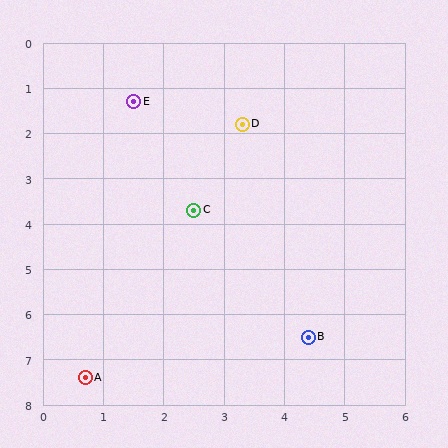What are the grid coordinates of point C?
Point C is at approximately (2.5, 3.7).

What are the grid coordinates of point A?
Point A is at approximately (0.7, 7.4).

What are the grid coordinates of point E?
Point E is at approximately (1.5, 1.3).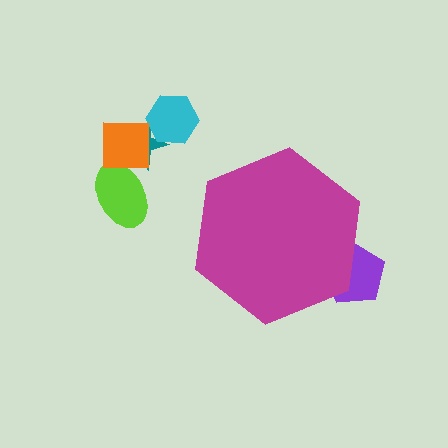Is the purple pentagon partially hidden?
Yes, the purple pentagon is partially hidden behind the magenta hexagon.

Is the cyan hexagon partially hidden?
No, the cyan hexagon is fully visible.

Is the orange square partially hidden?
No, the orange square is fully visible.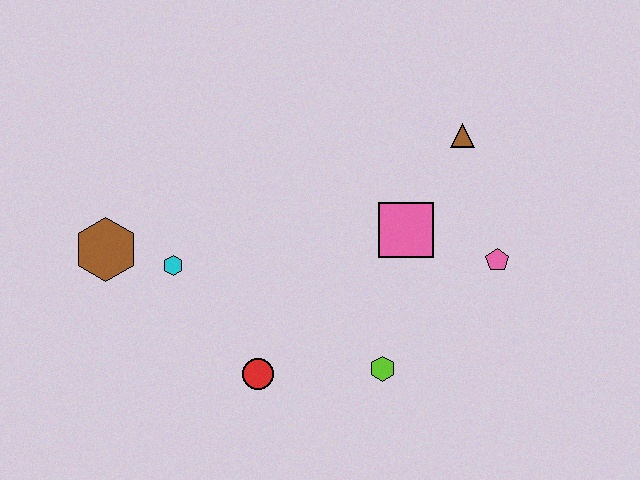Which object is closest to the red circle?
The lime hexagon is closest to the red circle.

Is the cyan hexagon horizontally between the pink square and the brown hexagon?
Yes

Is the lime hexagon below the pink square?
Yes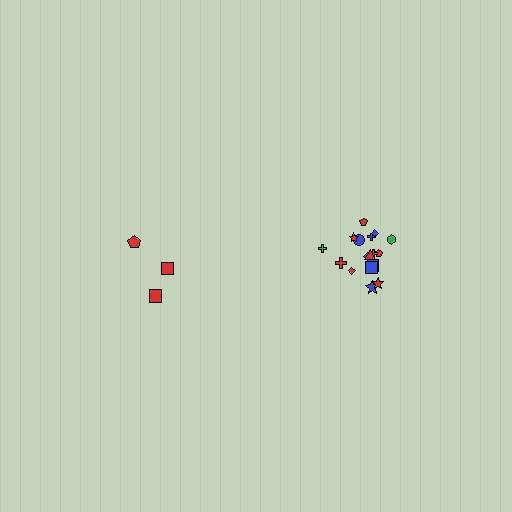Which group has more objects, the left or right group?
The right group.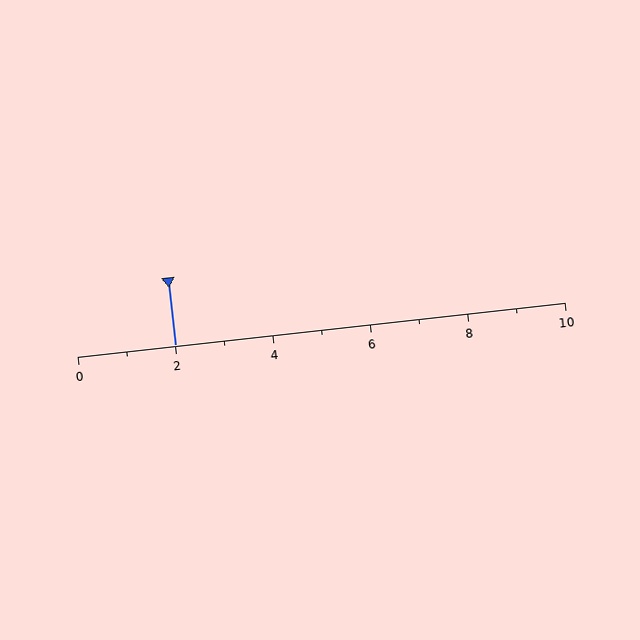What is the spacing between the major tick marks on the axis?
The major ticks are spaced 2 apart.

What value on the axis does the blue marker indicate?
The marker indicates approximately 2.